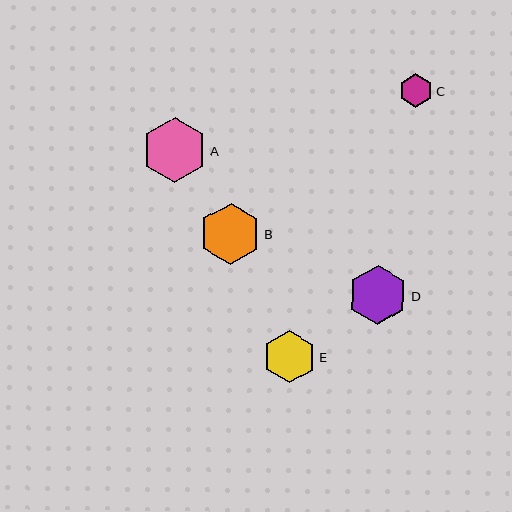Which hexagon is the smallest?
Hexagon C is the smallest with a size of approximately 33 pixels.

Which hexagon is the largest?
Hexagon A is the largest with a size of approximately 65 pixels.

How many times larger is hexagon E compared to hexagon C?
Hexagon E is approximately 1.6 times the size of hexagon C.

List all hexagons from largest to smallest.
From largest to smallest: A, B, D, E, C.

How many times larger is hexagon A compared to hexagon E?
Hexagon A is approximately 1.2 times the size of hexagon E.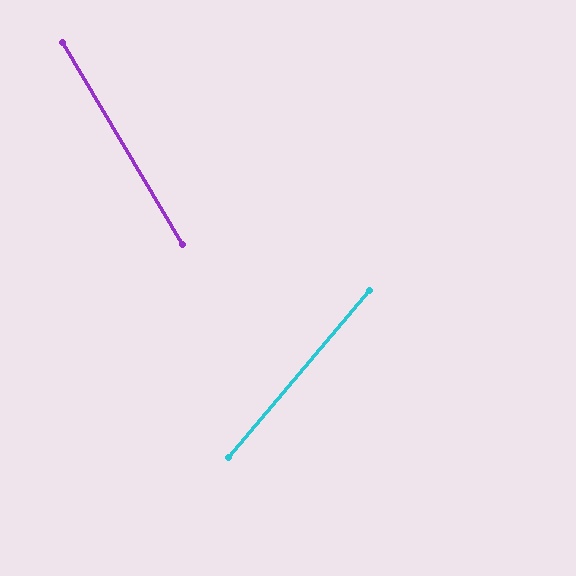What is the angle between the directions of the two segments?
Approximately 71 degrees.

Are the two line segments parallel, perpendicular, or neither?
Neither parallel nor perpendicular — they differ by about 71°.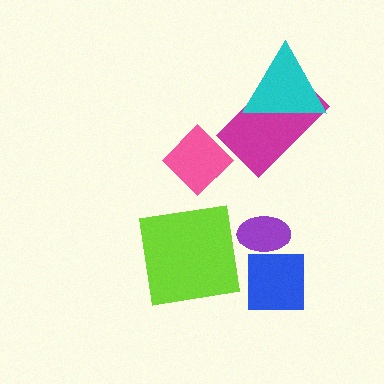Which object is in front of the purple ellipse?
The blue square is in front of the purple ellipse.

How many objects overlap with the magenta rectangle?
1 object overlaps with the magenta rectangle.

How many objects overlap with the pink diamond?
0 objects overlap with the pink diamond.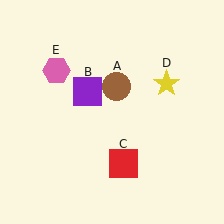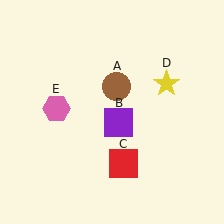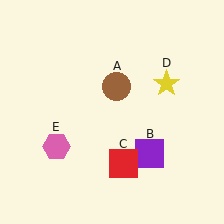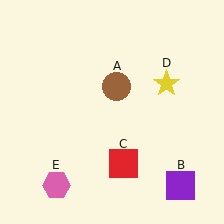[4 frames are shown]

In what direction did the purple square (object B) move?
The purple square (object B) moved down and to the right.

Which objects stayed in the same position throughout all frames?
Brown circle (object A) and red square (object C) and yellow star (object D) remained stationary.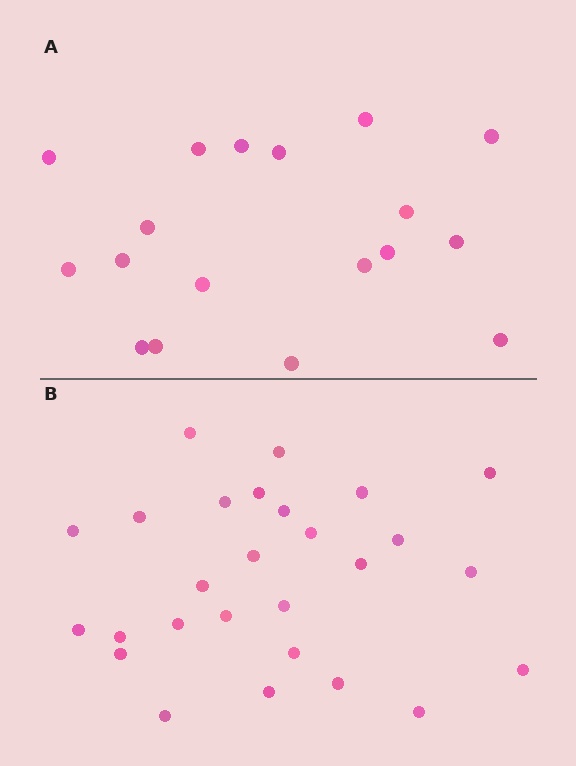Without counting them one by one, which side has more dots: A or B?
Region B (the bottom region) has more dots.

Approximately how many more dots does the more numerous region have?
Region B has roughly 8 or so more dots than region A.